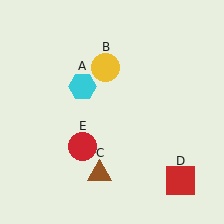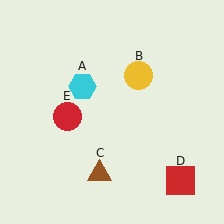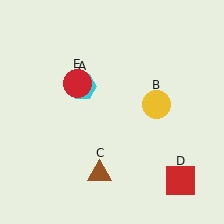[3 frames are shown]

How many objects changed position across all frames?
2 objects changed position: yellow circle (object B), red circle (object E).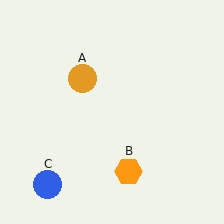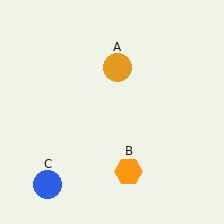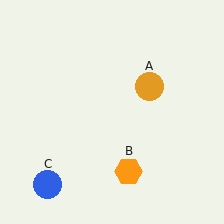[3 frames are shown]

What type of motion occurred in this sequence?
The orange circle (object A) rotated clockwise around the center of the scene.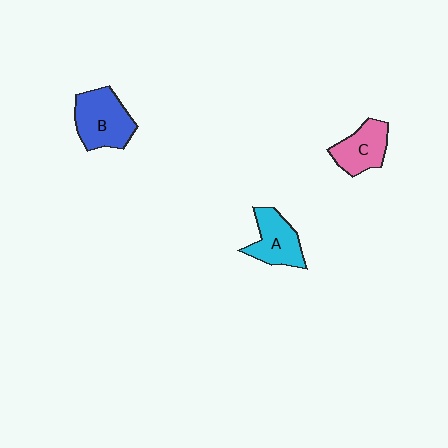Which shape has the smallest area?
Shape C (pink).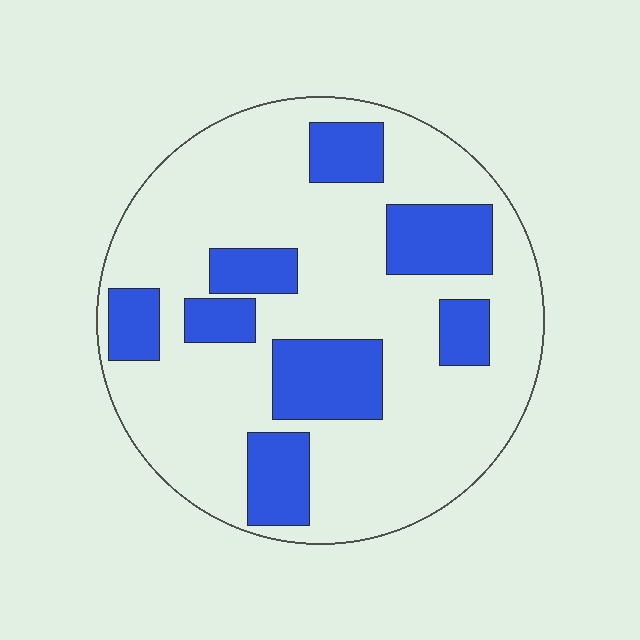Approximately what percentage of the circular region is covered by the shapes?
Approximately 25%.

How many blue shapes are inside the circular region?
8.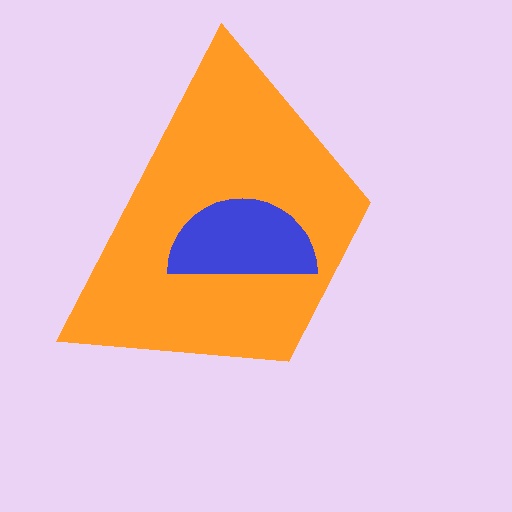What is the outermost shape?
The orange trapezoid.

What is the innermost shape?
The blue semicircle.